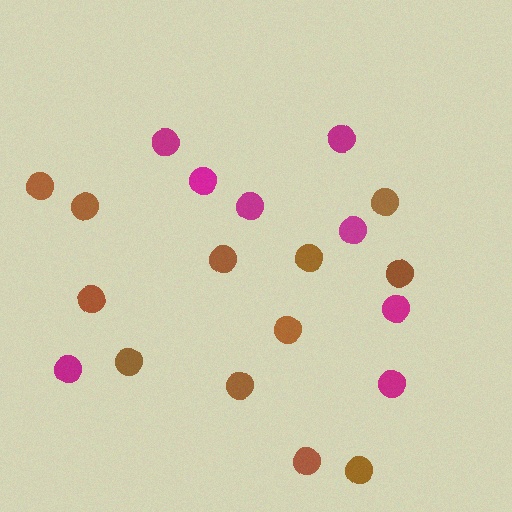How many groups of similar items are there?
There are 2 groups: one group of brown circles (12) and one group of magenta circles (8).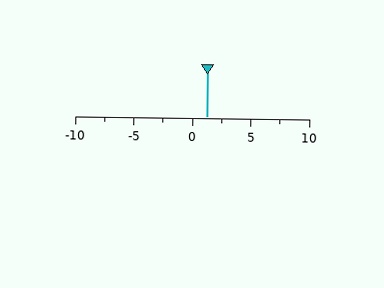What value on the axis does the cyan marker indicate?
The marker indicates approximately 1.2.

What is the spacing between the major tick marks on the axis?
The major ticks are spaced 5 apart.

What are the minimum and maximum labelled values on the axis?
The axis runs from -10 to 10.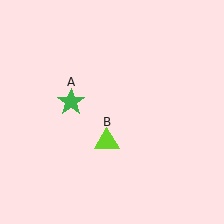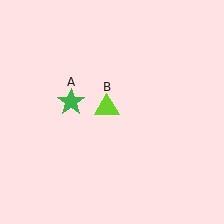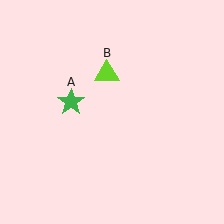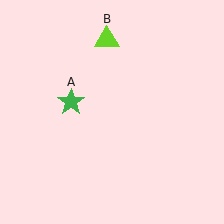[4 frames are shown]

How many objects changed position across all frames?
1 object changed position: lime triangle (object B).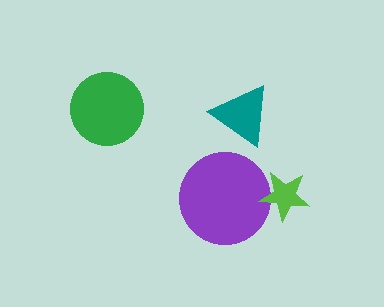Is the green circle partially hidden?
No, no other shape covers it.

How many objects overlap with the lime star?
1 object overlaps with the lime star.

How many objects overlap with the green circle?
0 objects overlap with the green circle.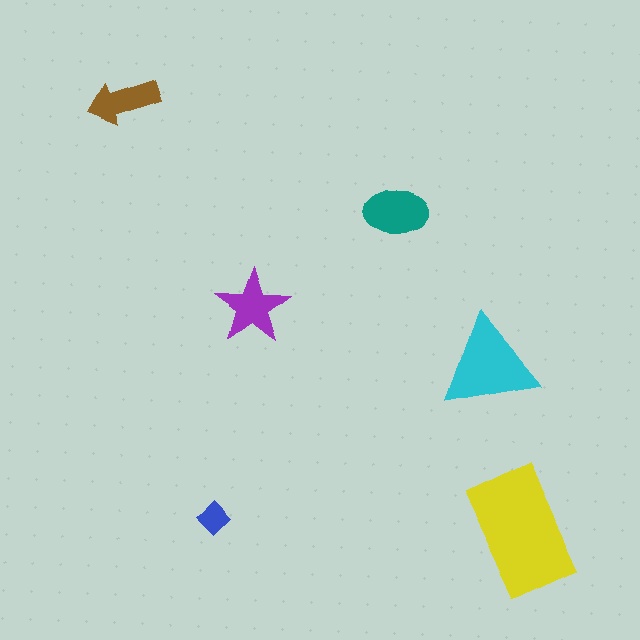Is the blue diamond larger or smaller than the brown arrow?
Smaller.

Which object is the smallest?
The blue diamond.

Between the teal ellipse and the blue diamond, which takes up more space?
The teal ellipse.